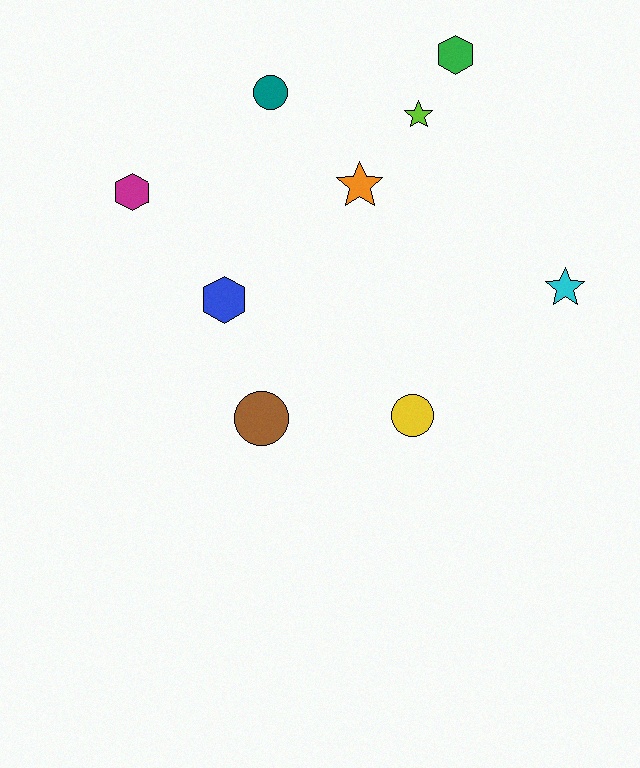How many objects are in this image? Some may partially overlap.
There are 9 objects.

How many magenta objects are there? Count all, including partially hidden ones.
There is 1 magenta object.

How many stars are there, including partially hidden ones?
There are 3 stars.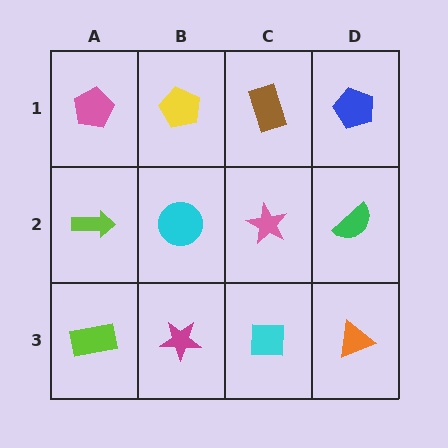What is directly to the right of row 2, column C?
A green semicircle.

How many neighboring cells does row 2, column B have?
4.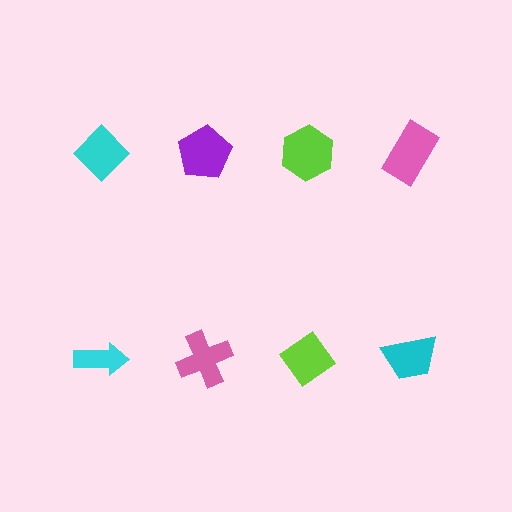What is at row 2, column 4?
A cyan trapezoid.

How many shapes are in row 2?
4 shapes.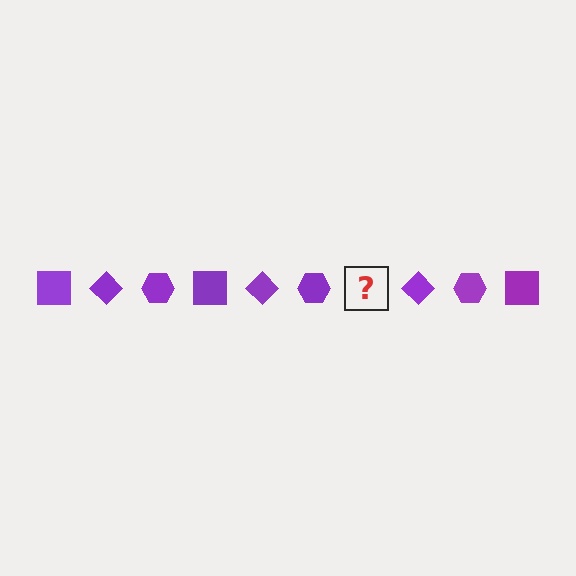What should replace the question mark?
The question mark should be replaced with a purple square.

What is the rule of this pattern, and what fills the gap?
The rule is that the pattern cycles through square, diamond, hexagon shapes in purple. The gap should be filled with a purple square.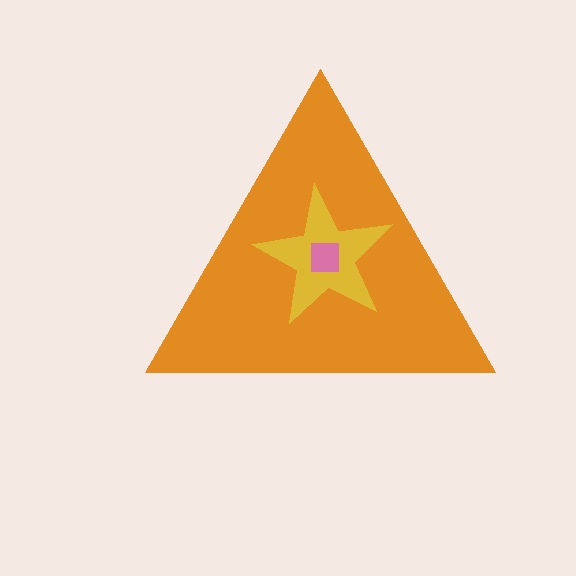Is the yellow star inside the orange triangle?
Yes.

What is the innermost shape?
The pink square.